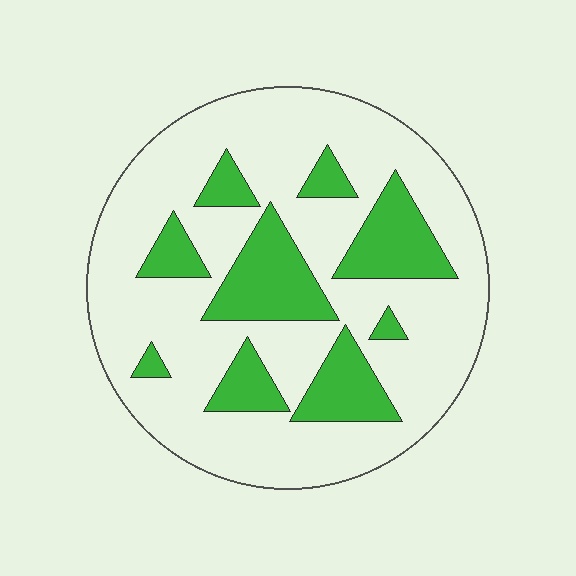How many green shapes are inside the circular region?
9.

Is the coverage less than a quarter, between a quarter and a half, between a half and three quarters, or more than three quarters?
Between a quarter and a half.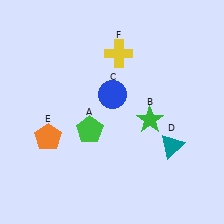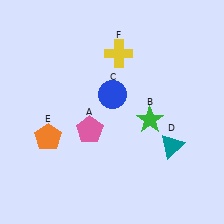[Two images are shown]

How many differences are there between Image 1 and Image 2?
There is 1 difference between the two images.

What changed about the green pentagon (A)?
In Image 1, A is green. In Image 2, it changed to pink.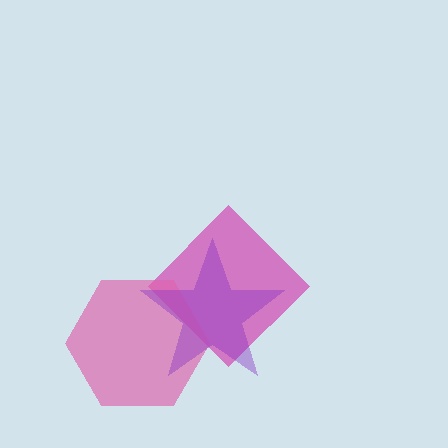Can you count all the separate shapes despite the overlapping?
Yes, there are 3 separate shapes.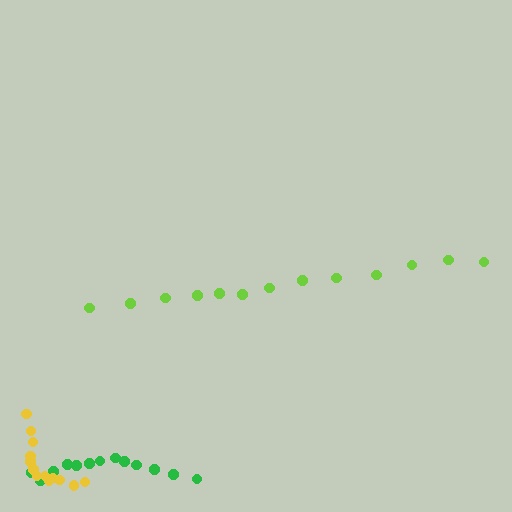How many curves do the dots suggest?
There are 3 distinct paths.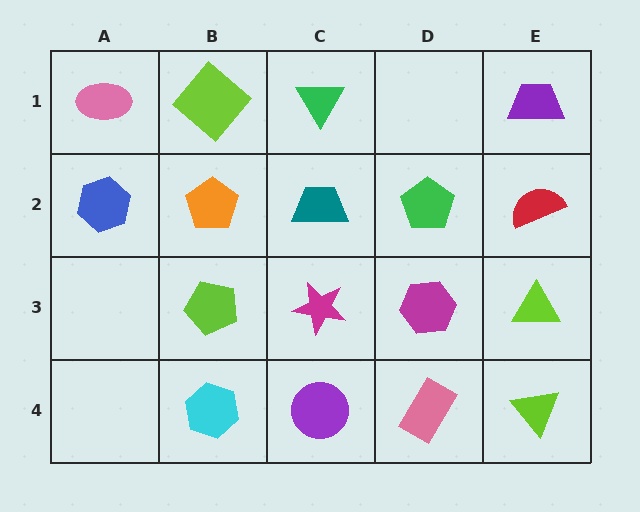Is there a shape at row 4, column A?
No, that cell is empty.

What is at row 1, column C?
A green triangle.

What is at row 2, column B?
An orange pentagon.